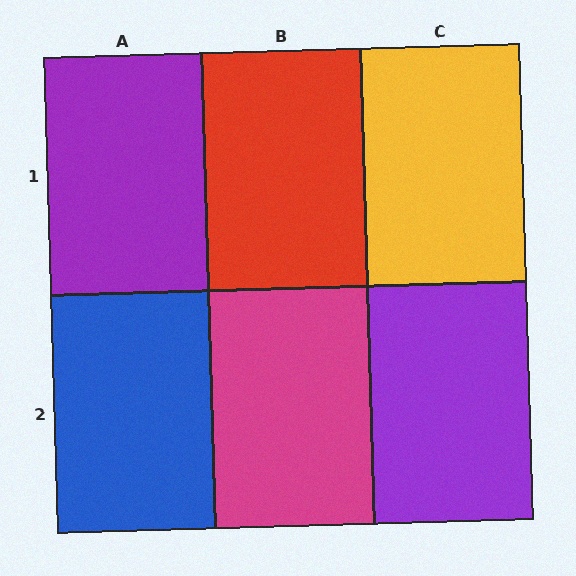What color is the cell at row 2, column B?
Magenta.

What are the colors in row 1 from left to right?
Purple, red, yellow.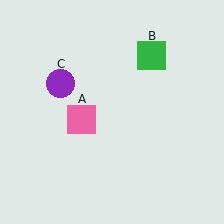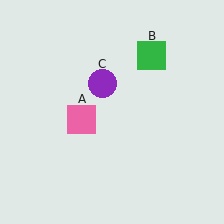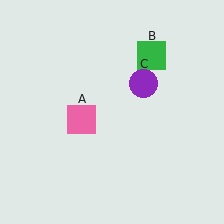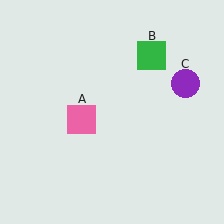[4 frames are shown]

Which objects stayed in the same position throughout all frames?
Pink square (object A) and green square (object B) remained stationary.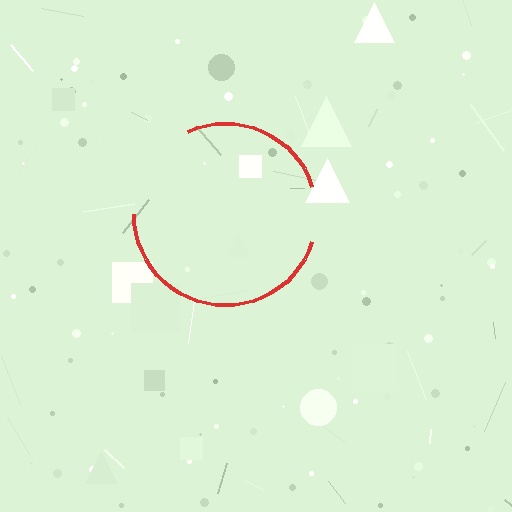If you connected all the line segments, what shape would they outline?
They would outline a circle.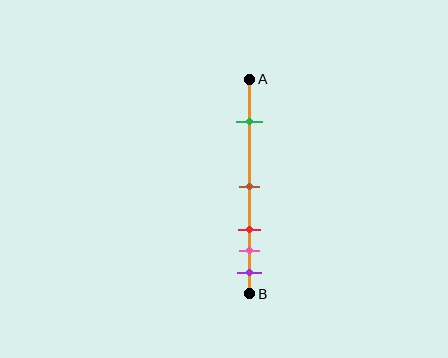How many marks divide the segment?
There are 5 marks dividing the segment.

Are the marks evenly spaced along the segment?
No, the marks are not evenly spaced.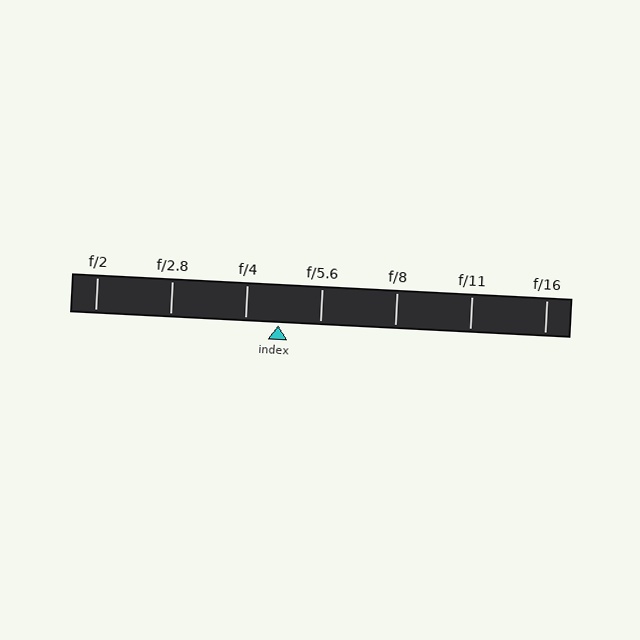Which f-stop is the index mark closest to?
The index mark is closest to f/4.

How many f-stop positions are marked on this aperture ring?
There are 7 f-stop positions marked.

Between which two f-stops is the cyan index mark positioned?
The index mark is between f/4 and f/5.6.